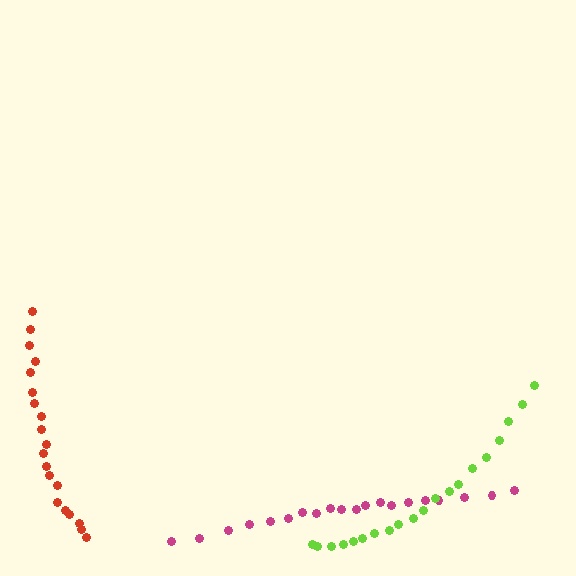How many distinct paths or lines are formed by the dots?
There are 3 distinct paths.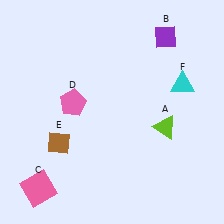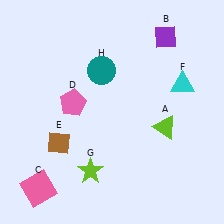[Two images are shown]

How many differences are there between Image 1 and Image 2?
There are 2 differences between the two images.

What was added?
A lime star (G), a teal circle (H) were added in Image 2.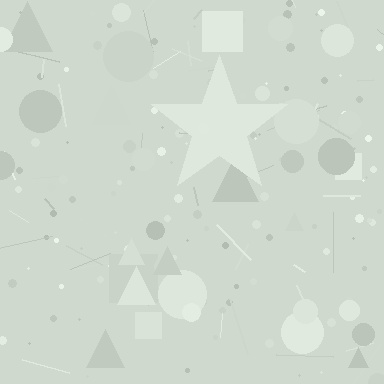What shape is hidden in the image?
A star is hidden in the image.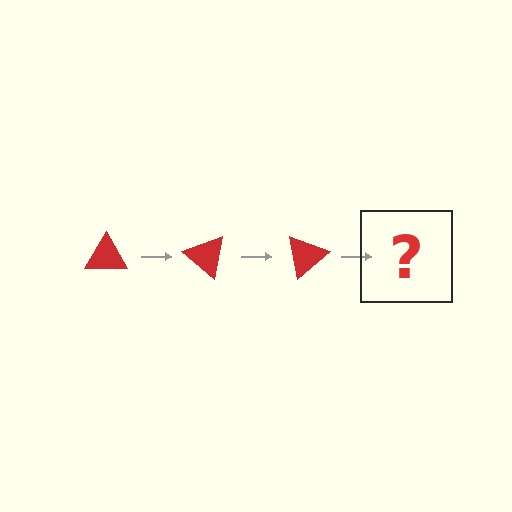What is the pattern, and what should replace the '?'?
The pattern is that the triangle rotates 40 degrees each step. The '?' should be a red triangle rotated 120 degrees.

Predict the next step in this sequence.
The next step is a red triangle rotated 120 degrees.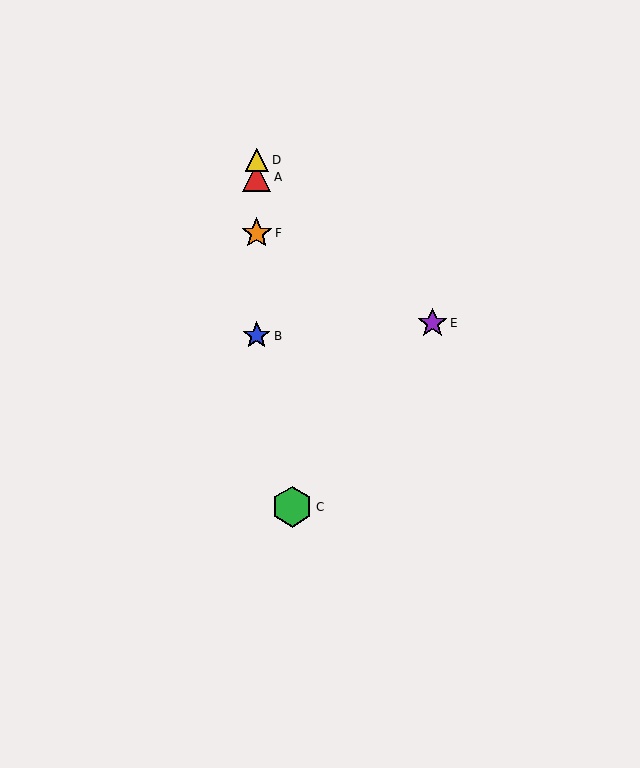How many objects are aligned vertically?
4 objects (A, B, D, F) are aligned vertically.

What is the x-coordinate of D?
Object D is at x≈257.